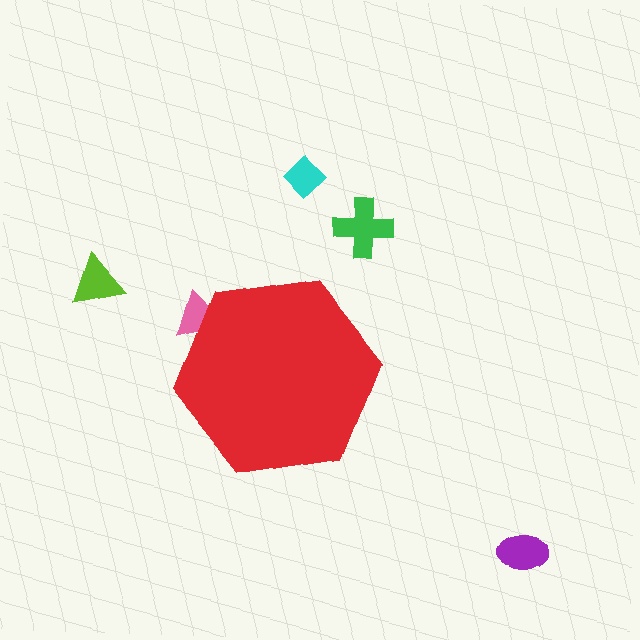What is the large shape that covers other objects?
A red hexagon.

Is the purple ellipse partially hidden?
No, the purple ellipse is fully visible.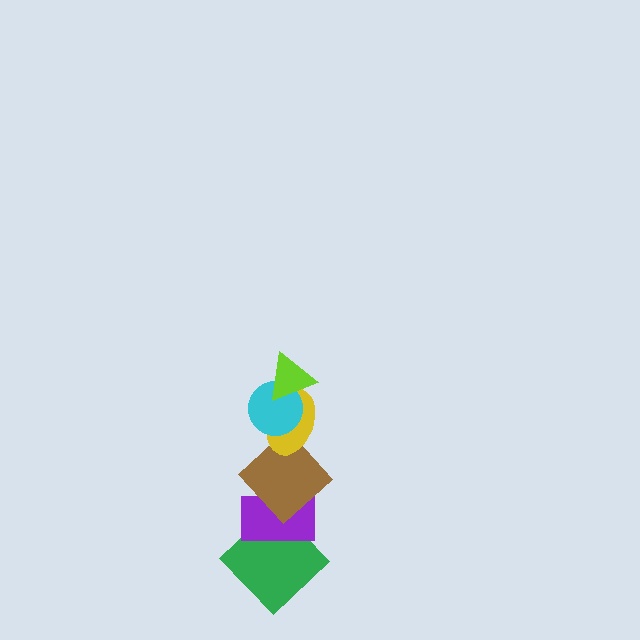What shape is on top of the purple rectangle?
The brown diamond is on top of the purple rectangle.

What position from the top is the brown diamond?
The brown diamond is 4th from the top.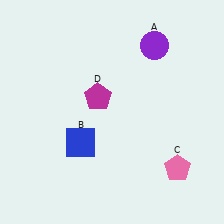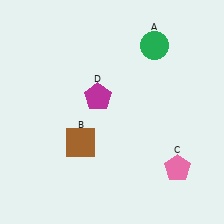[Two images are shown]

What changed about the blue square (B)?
In Image 1, B is blue. In Image 2, it changed to brown.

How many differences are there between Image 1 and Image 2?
There are 2 differences between the two images.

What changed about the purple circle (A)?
In Image 1, A is purple. In Image 2, it changed to green.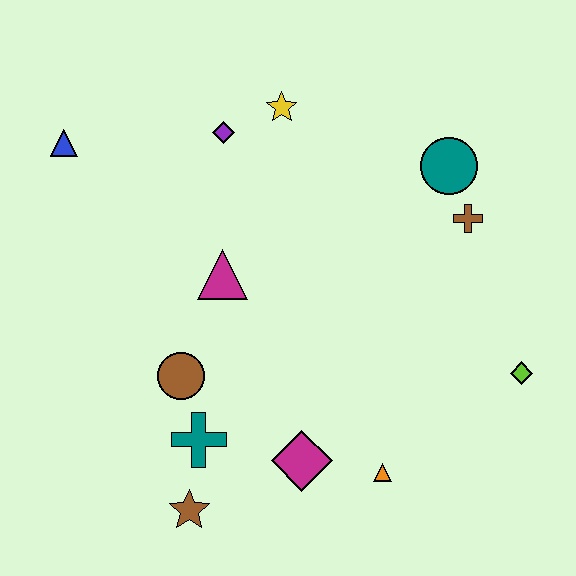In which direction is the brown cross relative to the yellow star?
The brown cross is to the right of the yellow star.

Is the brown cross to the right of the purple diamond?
Yes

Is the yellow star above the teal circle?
Yes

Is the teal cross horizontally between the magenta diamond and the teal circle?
No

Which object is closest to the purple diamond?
The yellow star is closest to the purple diamond.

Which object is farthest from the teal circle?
The brown star is farthest from the teal circle.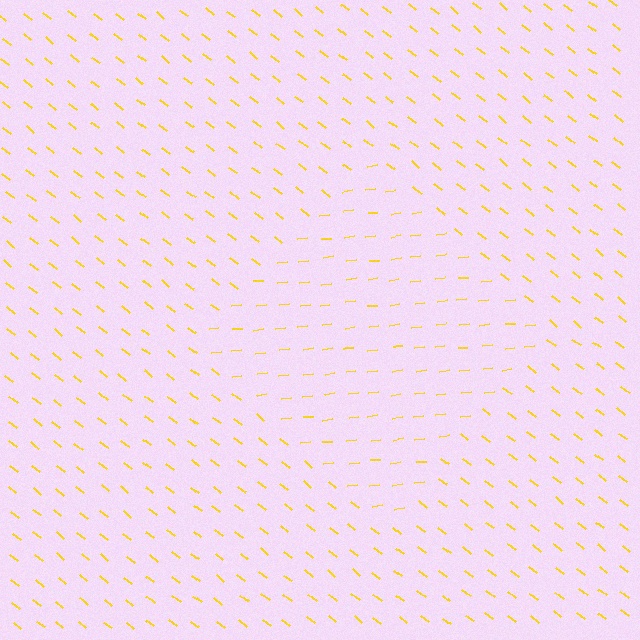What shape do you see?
I see a diamond.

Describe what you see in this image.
The image is filled with small yellow line segments. A diamond region in the image has lines oriented differently from the surrounding lines, creating a visible texture boundary.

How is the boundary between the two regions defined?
The boundary is defined purely by a change in line orientation (approximately 45 degrees difference). All lines are the same color and thickness.